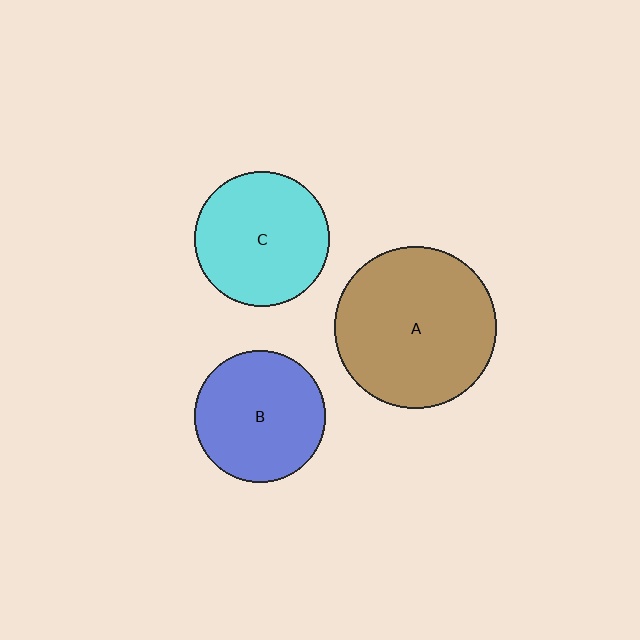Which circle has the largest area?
Circle A (brown).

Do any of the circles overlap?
No, none of the circles overlap.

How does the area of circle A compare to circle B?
Approximately 1.5 times.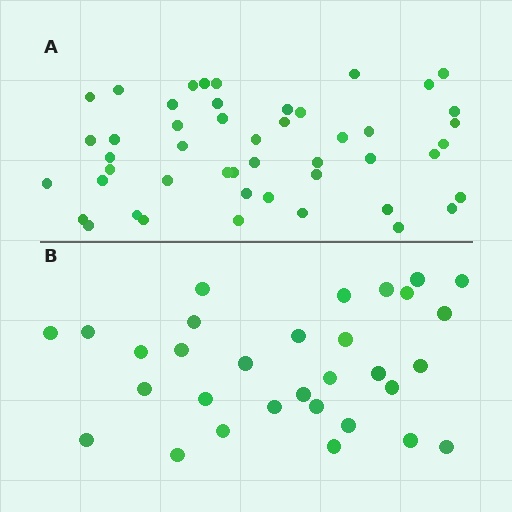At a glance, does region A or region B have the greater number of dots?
Region A (the top region) has more dots.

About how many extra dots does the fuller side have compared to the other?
Region A has approximately 15 more dots than region B.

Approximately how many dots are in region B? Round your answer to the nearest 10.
About 30 dots. (The exact count is 31, which rounds to 30.)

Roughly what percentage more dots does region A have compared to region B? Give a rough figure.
About 55% more.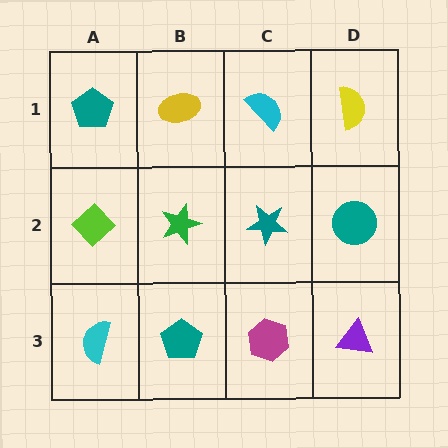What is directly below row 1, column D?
A teal circle.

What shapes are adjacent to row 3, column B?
A green star (row 2, column B), a cyan semicircle (row 3, column A), a magenta hexagon (row 3, column C).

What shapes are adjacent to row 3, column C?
A teal star (row 2, column C), a teal pentagon (row 3, column B), a purple triangle (row 3, column D).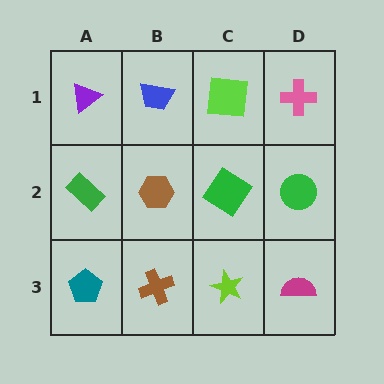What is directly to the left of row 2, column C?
A brown hexagon.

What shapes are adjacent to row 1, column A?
A green rectangle (row 2, column A), a blue trapezoid (row 1, column B).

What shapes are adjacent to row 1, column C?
A green diamond (row 2, column C), a blue trapezoid (row 1, column B), a pink cross (row 1, column D).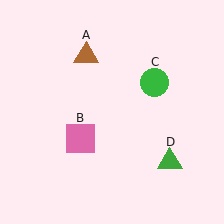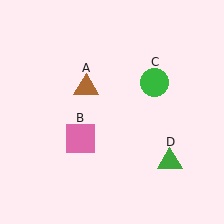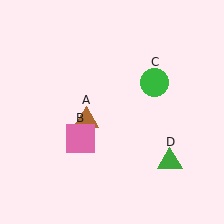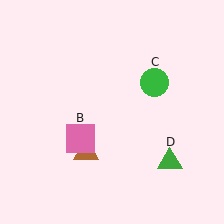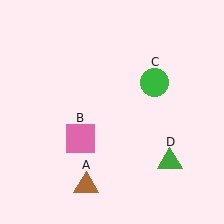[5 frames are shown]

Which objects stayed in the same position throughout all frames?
Pink square (object B) and green circle (object C) and green triangle (object D) remained stationary.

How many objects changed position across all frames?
1 object changed position: brown triangle (object A).